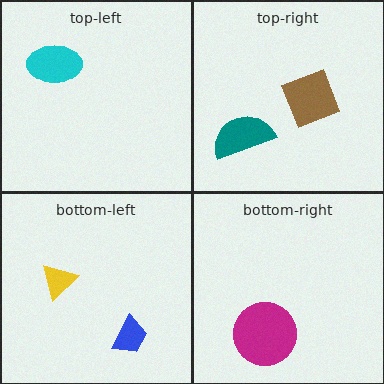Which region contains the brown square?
The top-right region.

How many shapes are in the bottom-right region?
1.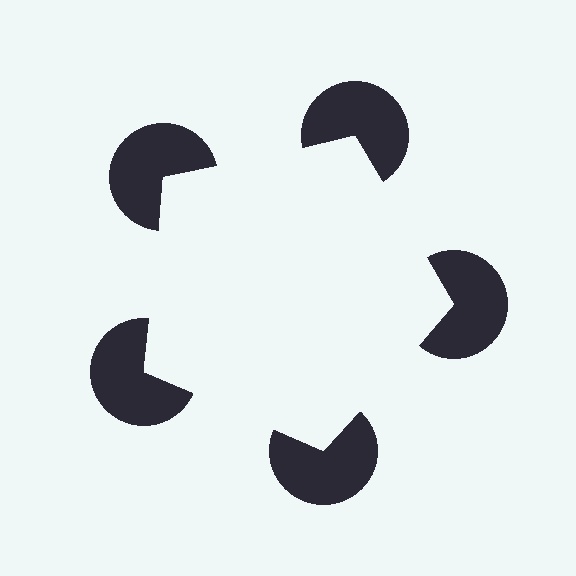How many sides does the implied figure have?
5 sides.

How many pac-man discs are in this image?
There are 5 — one at each vertex of the illusory pentagon.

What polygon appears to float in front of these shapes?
An illusory pentagon — its edges are inferred from the aligned wedge cuts in the pac-man discs, not physically drawn.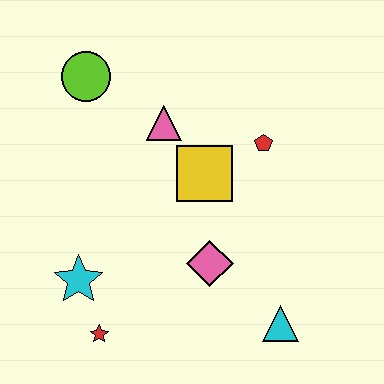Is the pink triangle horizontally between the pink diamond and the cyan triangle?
No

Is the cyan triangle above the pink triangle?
No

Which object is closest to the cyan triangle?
The pink diamond is closest to the cyan triangle.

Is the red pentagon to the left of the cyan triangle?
Yes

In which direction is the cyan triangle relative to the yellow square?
The cyan triangle is below the yellow square.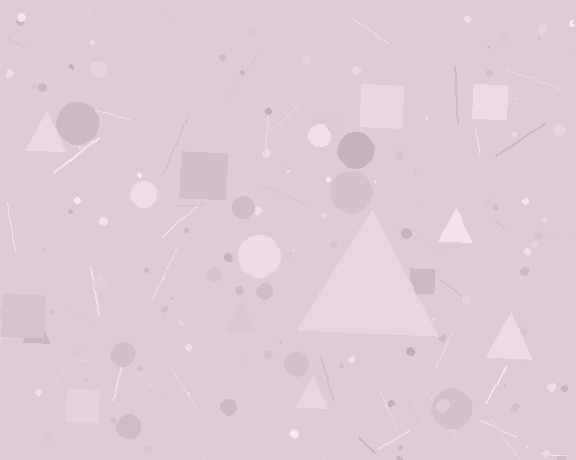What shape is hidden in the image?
A triangle is hidden in the image.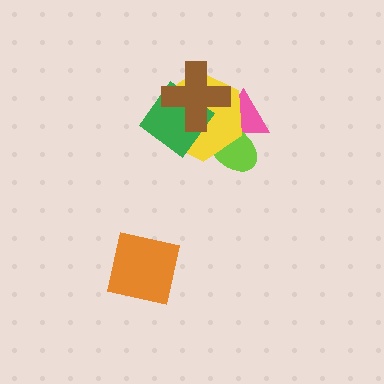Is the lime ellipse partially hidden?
Yes, it is partially covered by another shape.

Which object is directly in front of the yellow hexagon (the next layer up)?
The green diamond is directly in front of the yellow hexagon.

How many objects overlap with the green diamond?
2 objects overlap with the green diamond.